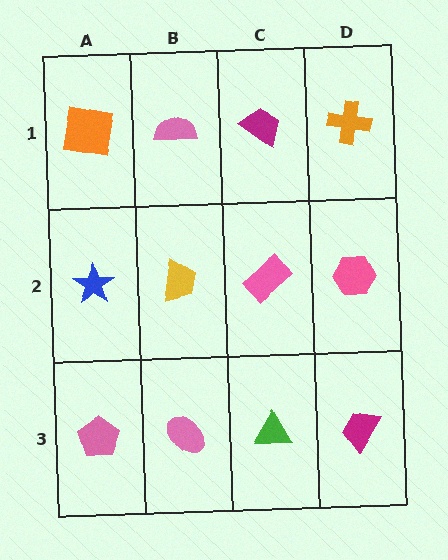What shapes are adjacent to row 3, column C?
A pink rectangle (row 2, column C), a pink ellipse (row 3, column B), a magenta trapezoid (row 3, column D).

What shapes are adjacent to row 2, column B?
A pink semicircle (row 1, column B), a pink ellipse (row 3, column B), a blue star (row 2, column A), a pink rectangle (row 2, column C).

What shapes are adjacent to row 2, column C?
A magenta trapezoid (row 1, column C), a green triangle (row 3, column C), a yellow trapezoid (row 2, column B), a pink hexagon (row 2, column D).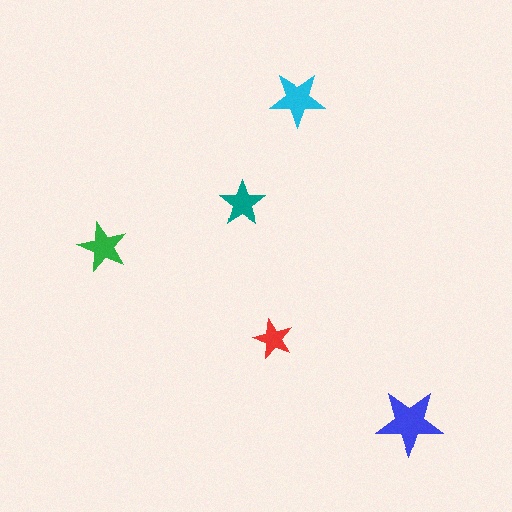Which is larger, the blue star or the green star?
The blue one.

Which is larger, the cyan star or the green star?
The cyan one.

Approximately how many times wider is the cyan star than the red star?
About 1.5 times wider.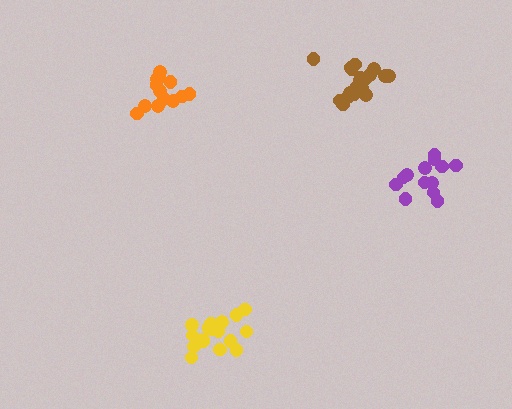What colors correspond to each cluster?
The clusters are colored: brown, purple, yellow, orange.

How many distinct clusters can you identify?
There are 4 distinct clusters.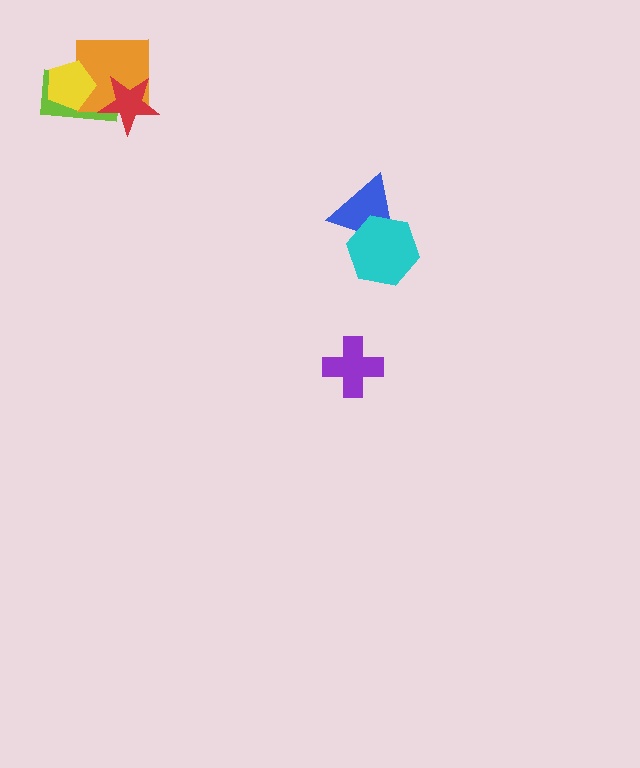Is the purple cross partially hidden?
No, no other shape covers it.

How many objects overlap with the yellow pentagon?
2 objects overlap with the yellow pentagon.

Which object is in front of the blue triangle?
The cyan hexagon is in front of the blue triangle.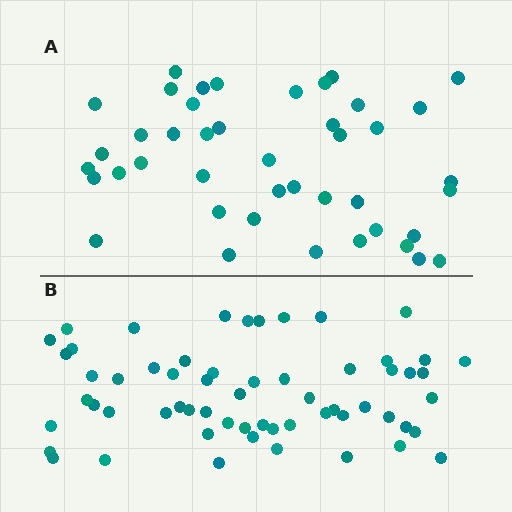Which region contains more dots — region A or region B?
Region B (the bottom region) has more dots.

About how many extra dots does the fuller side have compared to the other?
Region B has approximately 15 more dots than region A.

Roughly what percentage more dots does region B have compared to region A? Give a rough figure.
About 40% more.